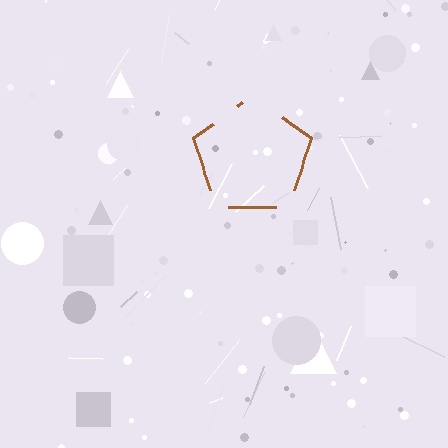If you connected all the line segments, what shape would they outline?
They would outline a pentagon.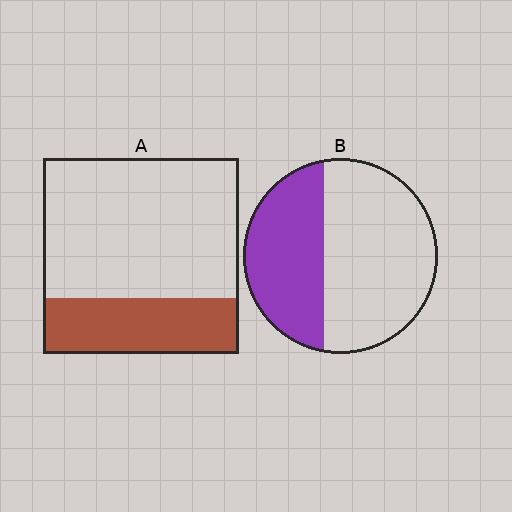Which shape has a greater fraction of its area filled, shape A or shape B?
Shape B.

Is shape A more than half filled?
No.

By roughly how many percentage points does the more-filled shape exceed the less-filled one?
By roughly 10 percentage points (B over A).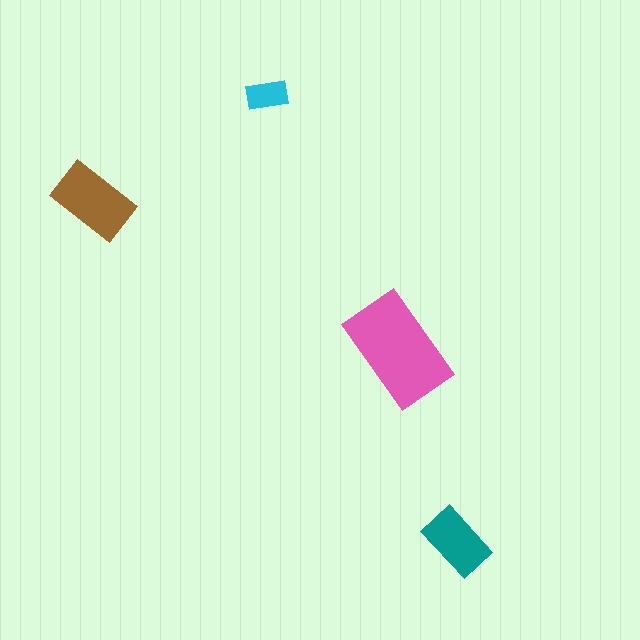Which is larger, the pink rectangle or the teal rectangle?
The pink one.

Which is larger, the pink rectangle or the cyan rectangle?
The pink one.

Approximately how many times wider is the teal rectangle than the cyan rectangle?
About 1.5 times wider.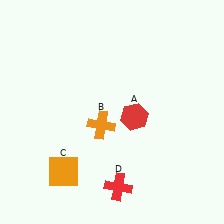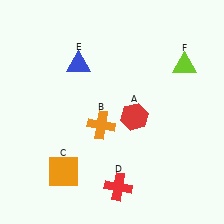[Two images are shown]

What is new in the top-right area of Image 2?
A lime triangle (F) was added in the top-right area of Image 2.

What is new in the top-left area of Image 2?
A blue triangle (E) was added in the top-left area of Image 2.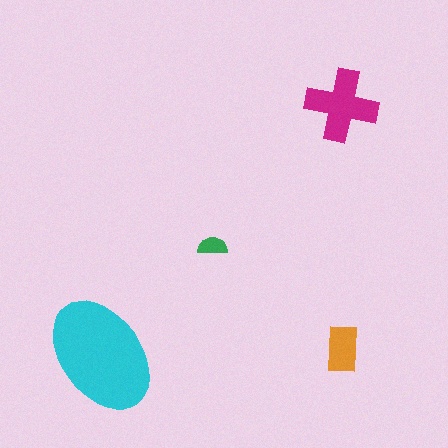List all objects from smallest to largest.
The green semicircle, the orange rectangle, the magenta cross, the cyan ellipse.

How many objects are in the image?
There are 4 objects in the image.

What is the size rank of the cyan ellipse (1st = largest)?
1st.